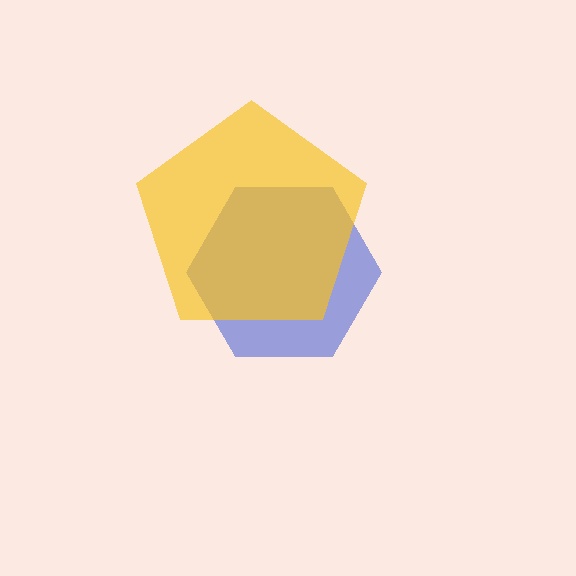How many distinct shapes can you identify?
There are 2 distinct shapes: a blue hexagon, a yellow pentagon.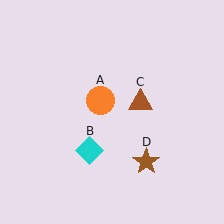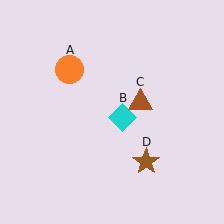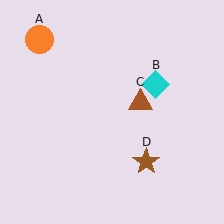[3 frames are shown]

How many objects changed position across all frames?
2 objects changed position: orange circle (object A), cyan diamond (object B).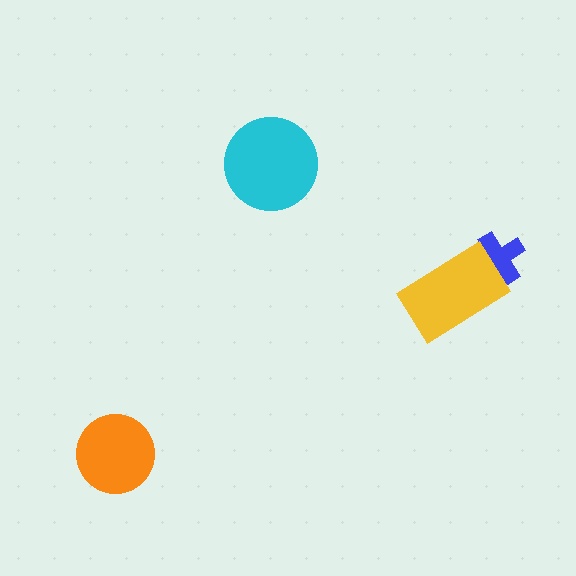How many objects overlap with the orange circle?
0 objects overlap with the orange circle.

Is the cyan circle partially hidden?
No, no other shape covers it.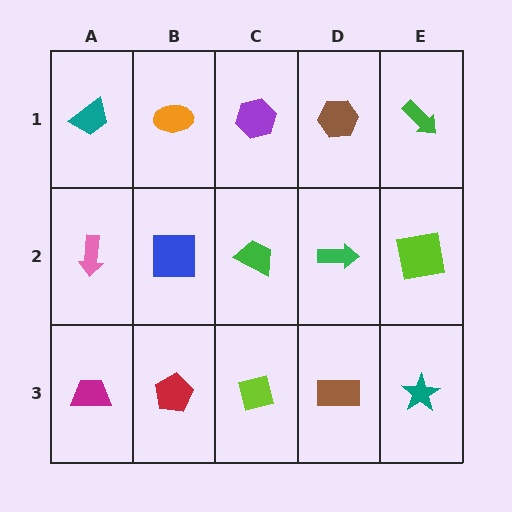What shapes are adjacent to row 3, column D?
A green arrow (row 2, column D), a lime square (row 3, column C), a teal star (row 3, column E).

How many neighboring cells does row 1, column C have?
3.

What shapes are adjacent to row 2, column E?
A green arrow (row 1, column E), a teal star (row 3, column E), a green arrow (row 2, column D).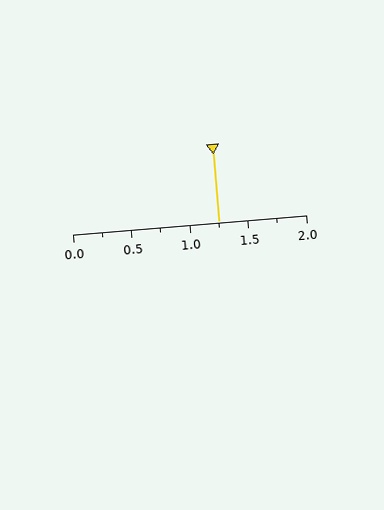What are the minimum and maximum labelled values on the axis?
The axis runs from 0.0 to 2.0.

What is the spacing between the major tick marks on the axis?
The major ticks are spaced 0.5 apart.